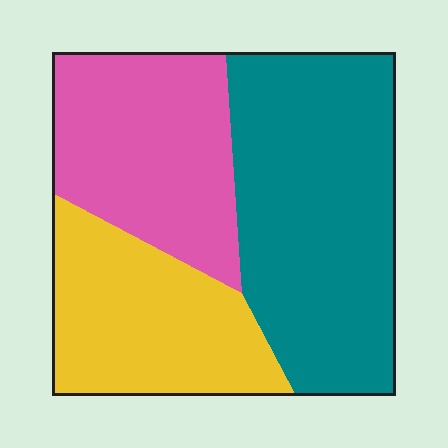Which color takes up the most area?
Teal, at roughly 45%.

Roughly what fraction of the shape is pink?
Pink covers about 30% of the shape.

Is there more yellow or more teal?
Teal.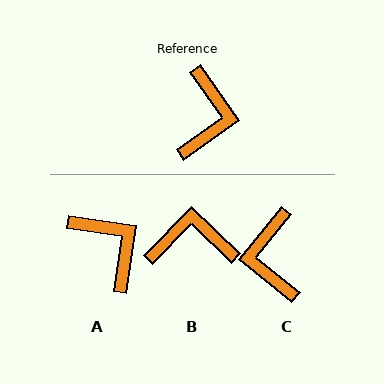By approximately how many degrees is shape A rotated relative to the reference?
Approximately 46 degrees counter-clockwise.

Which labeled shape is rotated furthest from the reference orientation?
C, about 164 degrees away.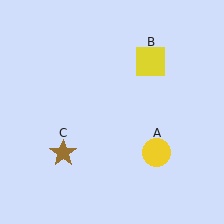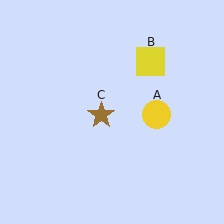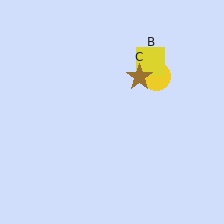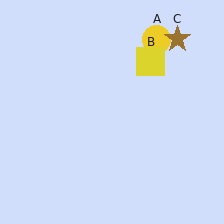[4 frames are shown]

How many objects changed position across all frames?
2 objects changed position: yellow circle (object A), brown star (object C).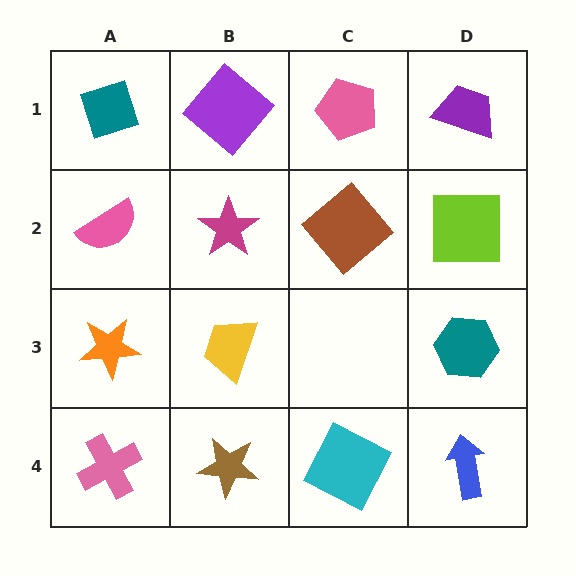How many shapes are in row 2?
4 shapes.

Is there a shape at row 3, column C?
No, that cell is empty.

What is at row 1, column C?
A pink pentagon.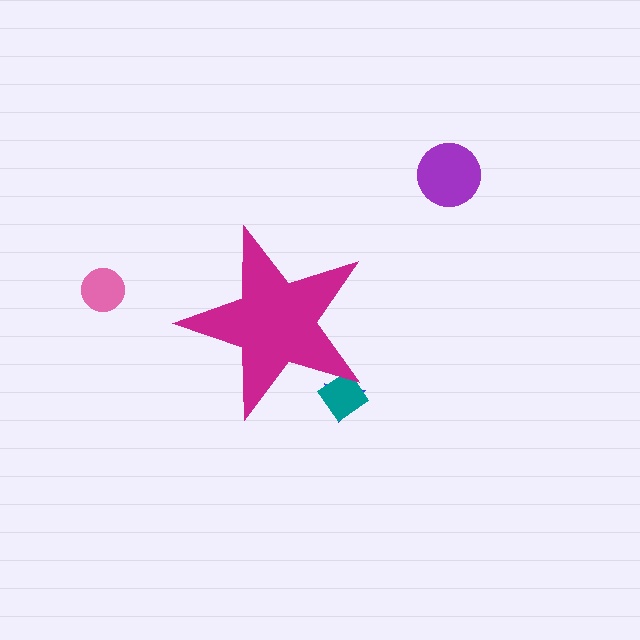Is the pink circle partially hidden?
No, the pink circle is fully visible.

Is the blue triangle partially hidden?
Yes, the blue triangle is partially hidden behind the magenta star.